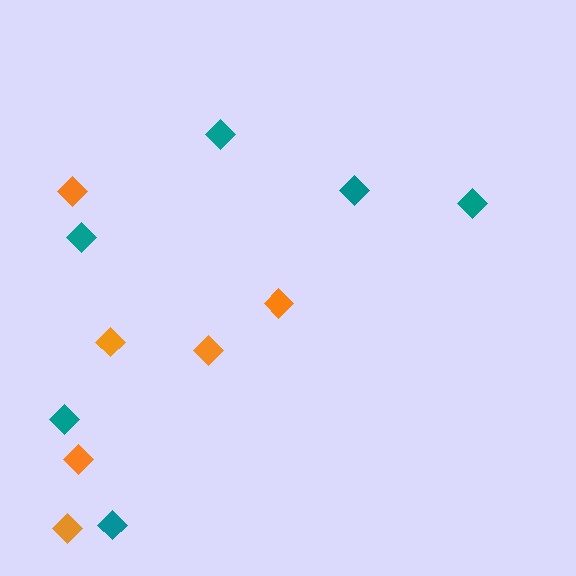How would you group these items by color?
There are 2 groups: one group of orange diamonds (6) and one group of teal diamonds (6).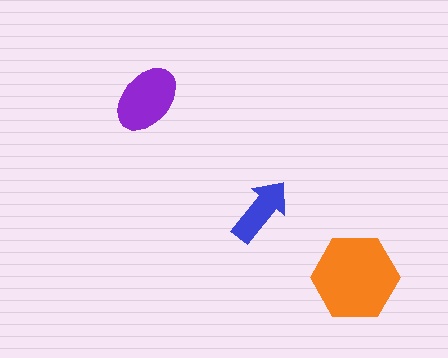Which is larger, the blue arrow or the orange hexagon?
The orange hexagon.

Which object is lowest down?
The orange hexagon is bottommost.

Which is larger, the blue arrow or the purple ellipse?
The purple ellipse.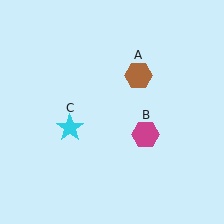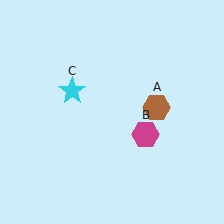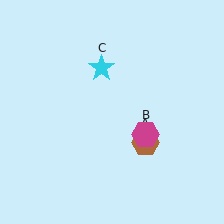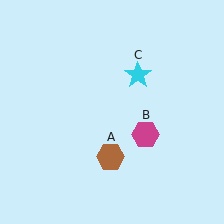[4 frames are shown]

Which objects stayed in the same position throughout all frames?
Magenta hexagon (object B) remained stationary.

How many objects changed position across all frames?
2 objects changed position: brown hexagon (object A), cyan star (object C).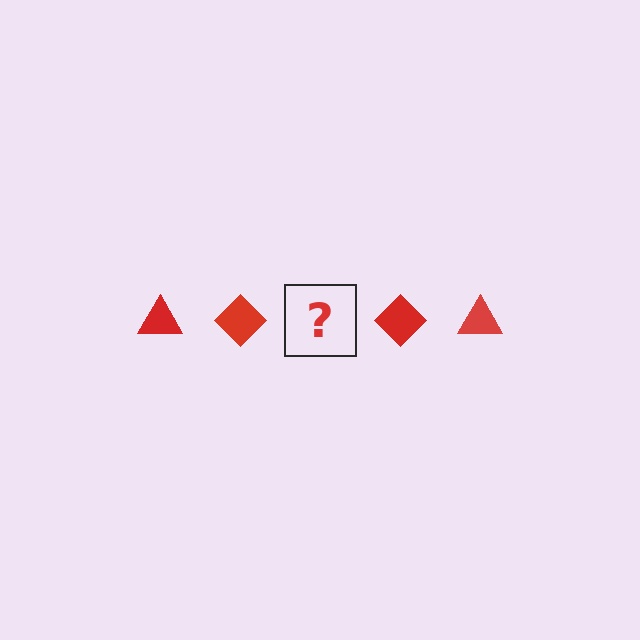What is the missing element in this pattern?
The missing element is a red triangle.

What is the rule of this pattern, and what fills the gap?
The rule is that the pattern cycles through triangle, diamond shapes in red. The gap should be filled with a red triangle.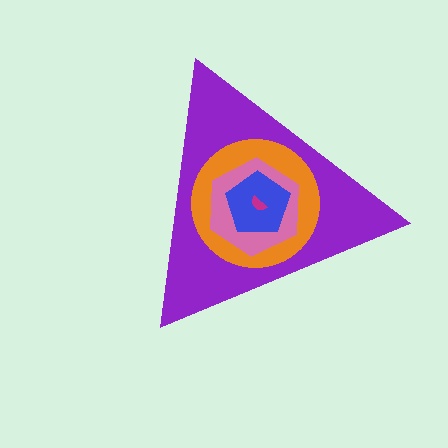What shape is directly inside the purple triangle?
The orange circle.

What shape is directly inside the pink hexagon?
The blue pentagon.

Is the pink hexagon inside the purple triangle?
Yes.